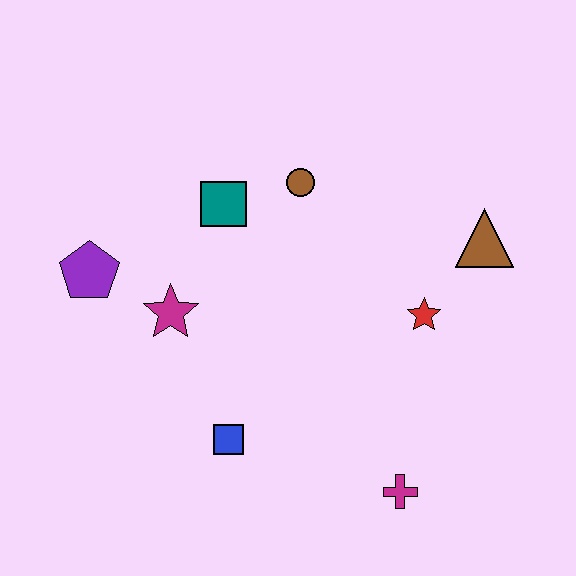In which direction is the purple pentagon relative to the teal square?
The purple pentagon is to the left of the teal square.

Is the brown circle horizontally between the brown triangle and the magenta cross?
No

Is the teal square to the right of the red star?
No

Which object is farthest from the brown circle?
The magenta cross is farthest from the brown circle.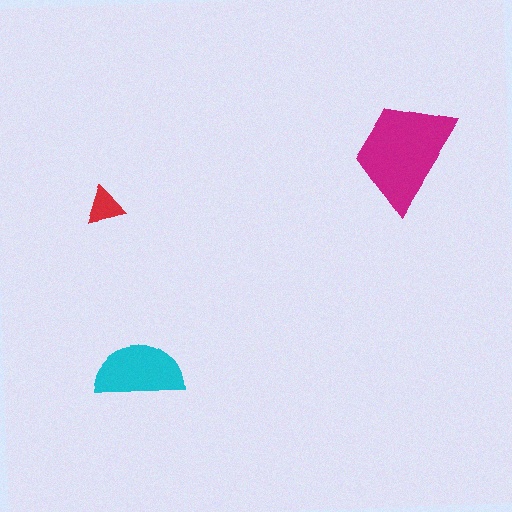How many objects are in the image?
There are 3 objects in the image.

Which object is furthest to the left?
The red triangle is leftmost.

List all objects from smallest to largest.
The red triangle, the cyan semicircle, the magenta trapezoid.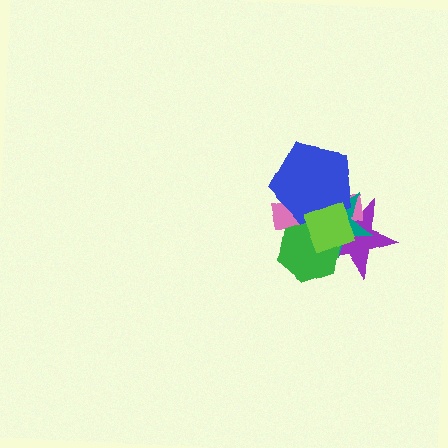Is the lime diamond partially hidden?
No, no other shape covers it.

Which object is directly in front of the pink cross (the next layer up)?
The teal star is directly in front of the pink cross.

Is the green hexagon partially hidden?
Yes, it is partially covered by another shape.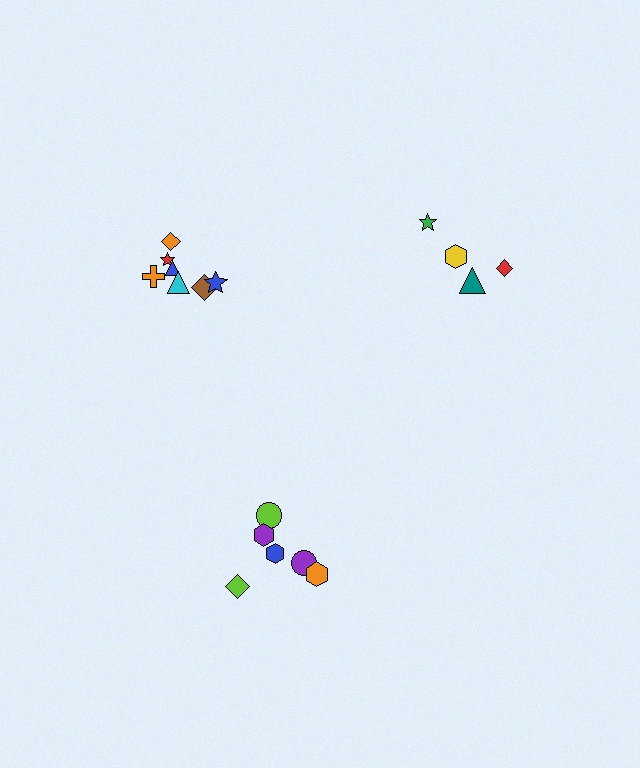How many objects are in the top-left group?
There are 7 objects.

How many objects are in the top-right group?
There are 4 objects.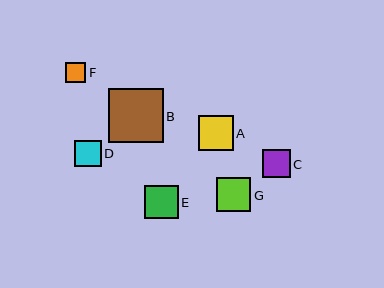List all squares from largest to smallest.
From largest to smallest: B, A, G, E, C, D, F.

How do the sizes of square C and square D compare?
Square C and square D are approximately the same size.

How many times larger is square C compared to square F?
Square C is approximately 1.4 times the size of square F.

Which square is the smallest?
Square F is the smallest with a size of approximately 20 pixels.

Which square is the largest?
Square B is the largest with a size of approximately 55 pixels.